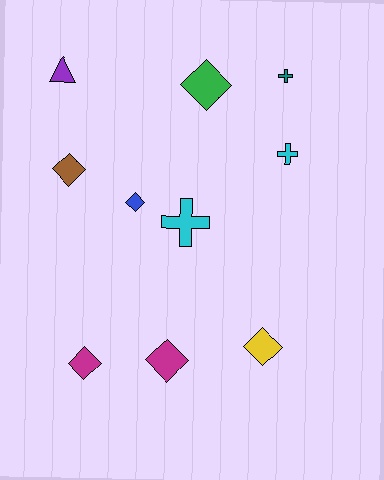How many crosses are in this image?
There are 3 crosses.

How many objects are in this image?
There are 10 objects.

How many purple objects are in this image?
There is 1 purple object.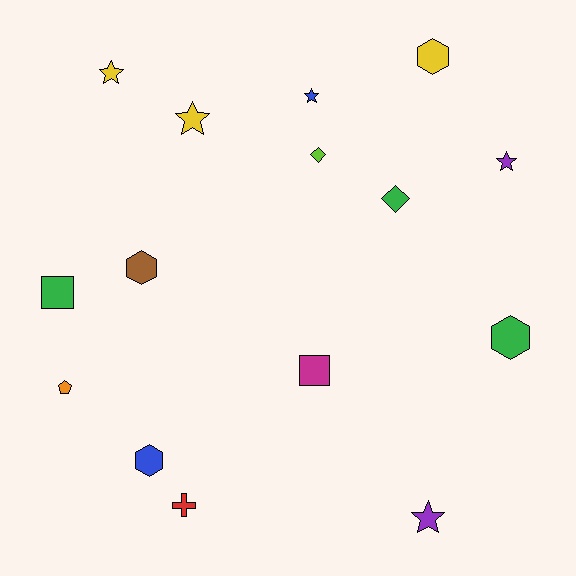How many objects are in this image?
There are 15 objects.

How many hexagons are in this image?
There are 4 hexagons.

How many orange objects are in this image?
There is 1 orange object.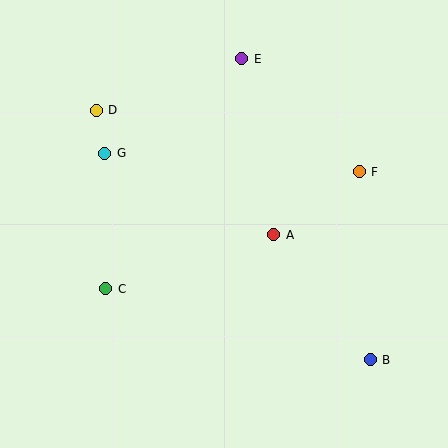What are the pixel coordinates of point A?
Point A is at (274, 235).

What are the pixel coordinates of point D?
Point D is at (96, 110).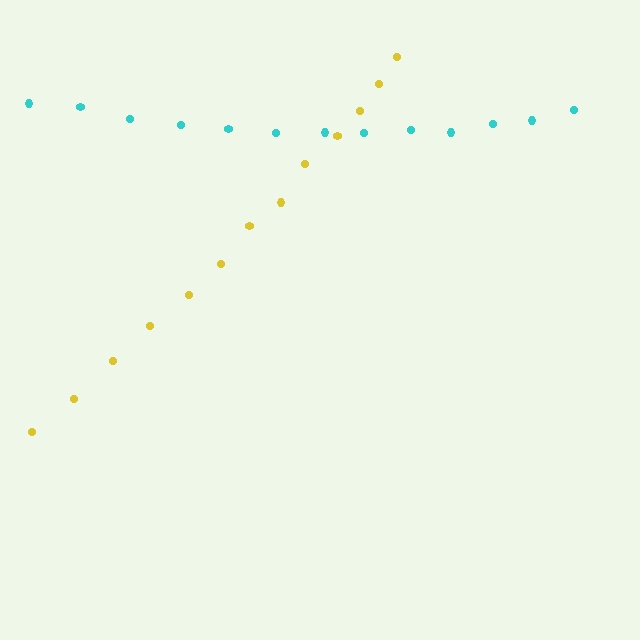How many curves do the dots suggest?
There are 2 distinct paths.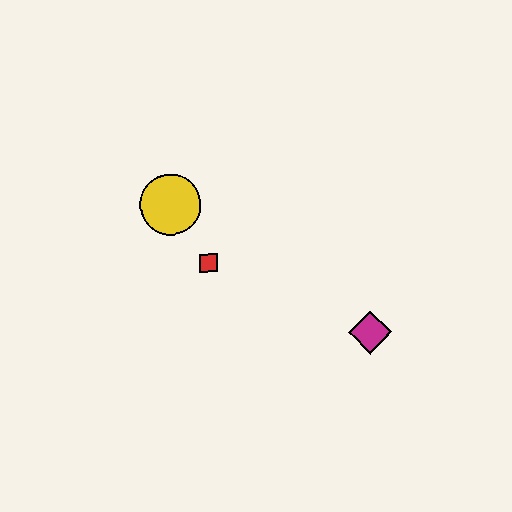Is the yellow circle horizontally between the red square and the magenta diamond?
No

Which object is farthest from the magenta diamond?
The yellow circle is farthest from the magenta diamond.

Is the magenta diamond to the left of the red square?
No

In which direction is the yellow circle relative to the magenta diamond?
The yellow circle is to the left of the magenta diamond.